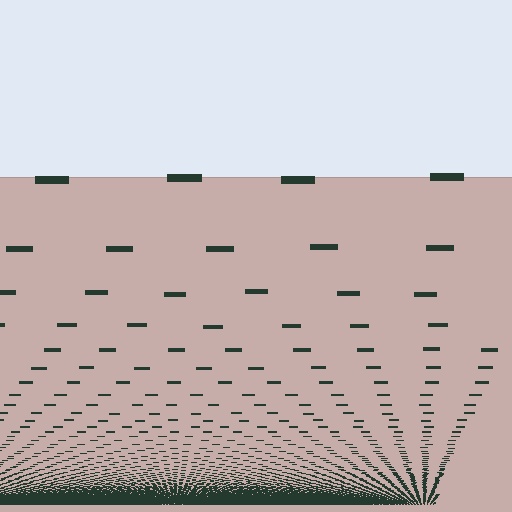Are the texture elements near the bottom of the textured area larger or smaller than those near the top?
Smaller. The gradient is inverted — elements near the bottom are smaller and denser.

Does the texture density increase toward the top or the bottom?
Density increases toward the bottom.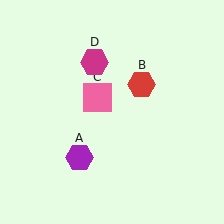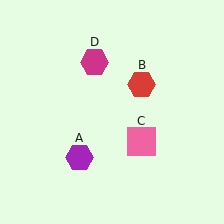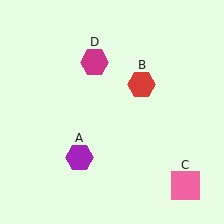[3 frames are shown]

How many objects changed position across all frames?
1 object changed position: pink square (object C).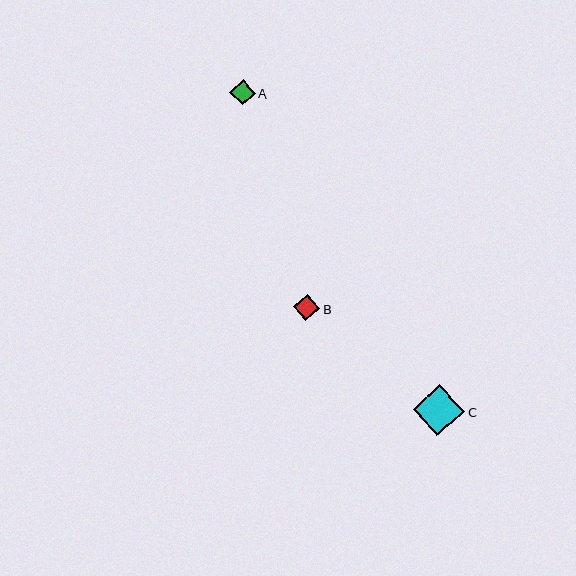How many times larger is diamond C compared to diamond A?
Diamond C is approximately 2.0 times the size of diamond A.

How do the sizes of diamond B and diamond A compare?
Diamond B and diamond A are approximately the same size.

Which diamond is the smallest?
Diamond A is the smallest with a size of approximately 25 pixels.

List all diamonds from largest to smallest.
From largest to smallest: C, B, A.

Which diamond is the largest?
Diamond C is the largest with a size of approximately 52 pixels.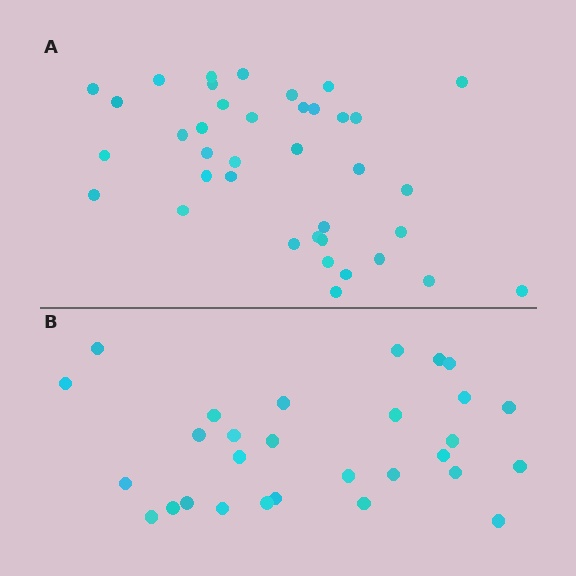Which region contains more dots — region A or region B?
Region A (the top region) has more dots.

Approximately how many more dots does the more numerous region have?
Region A has roughly 8 or so more dots than region B.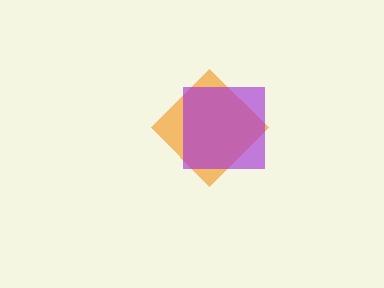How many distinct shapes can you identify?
There are 2 distinct shapes: an orange diamond, a purple square.